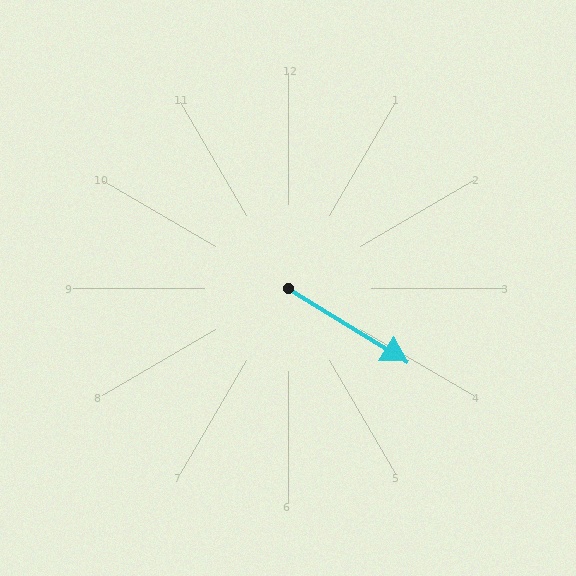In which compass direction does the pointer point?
Southeast.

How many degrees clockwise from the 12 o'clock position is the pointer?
Approximately 122 degrees.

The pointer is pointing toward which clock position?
Roughly 4 o'clock.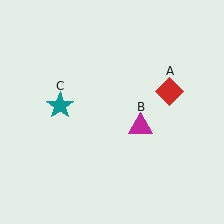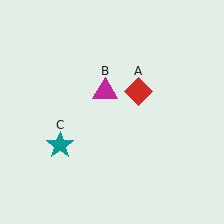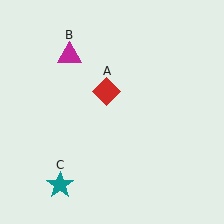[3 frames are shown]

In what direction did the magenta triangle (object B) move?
The magenta triangle (object B) moved up and to the left.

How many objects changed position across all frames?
3 objects changed position: red diamond (object A), magenta triangle (object B), teal star (object C).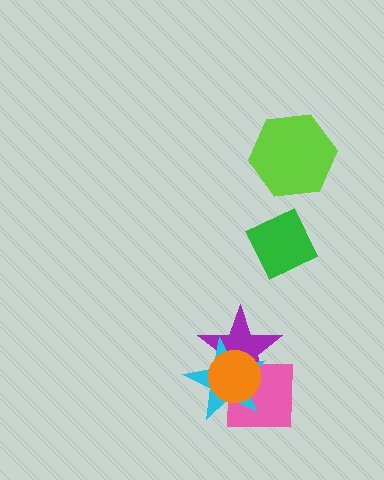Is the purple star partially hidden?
Yes, it is partially covered by another shape.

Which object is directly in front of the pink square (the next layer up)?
The cyan star is directly in front of the pink square.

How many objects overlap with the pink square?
3 objects overlap with the pink square.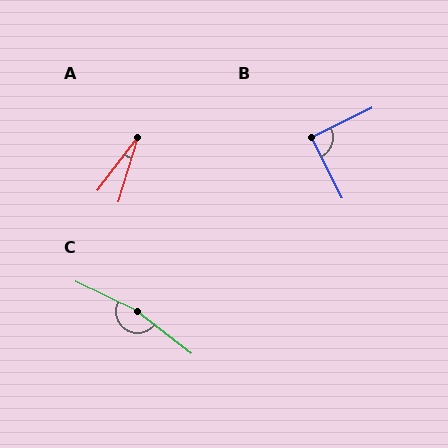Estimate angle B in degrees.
Approximately 90 degrees.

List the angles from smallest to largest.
A (20°), B (90°), C (167°).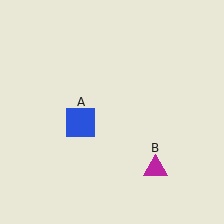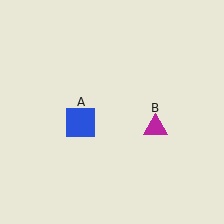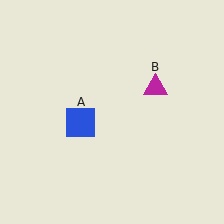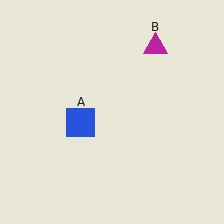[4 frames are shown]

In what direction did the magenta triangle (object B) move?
The magenta triangle (object B) moved up.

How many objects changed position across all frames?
1 object changed position: magenta triangle (object B).